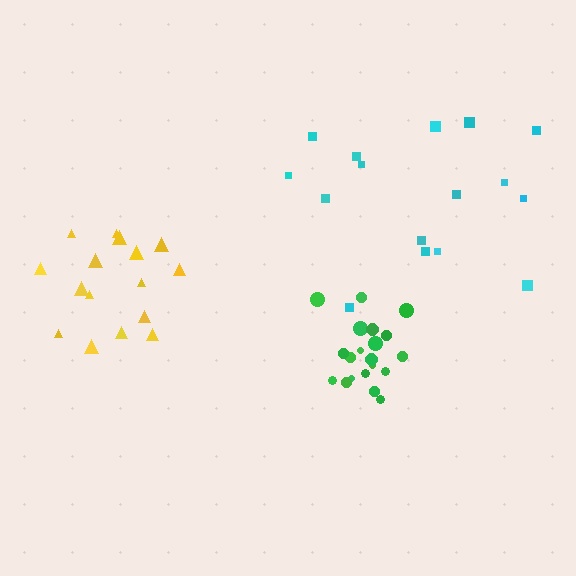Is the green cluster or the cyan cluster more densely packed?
Green.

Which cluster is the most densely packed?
Green.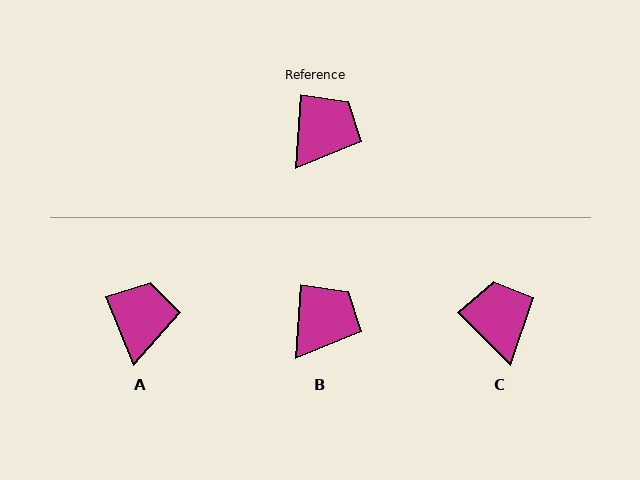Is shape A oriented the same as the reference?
No, it is off by about 26 degrees.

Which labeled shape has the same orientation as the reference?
B.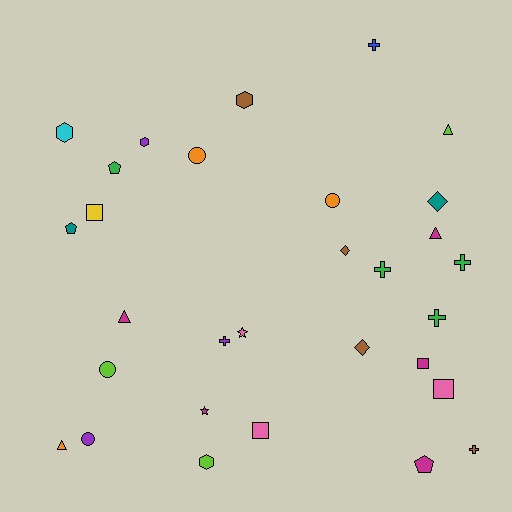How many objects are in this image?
There are 30 objects.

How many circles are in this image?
There are 4 circles.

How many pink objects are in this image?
There are 3 pink objects.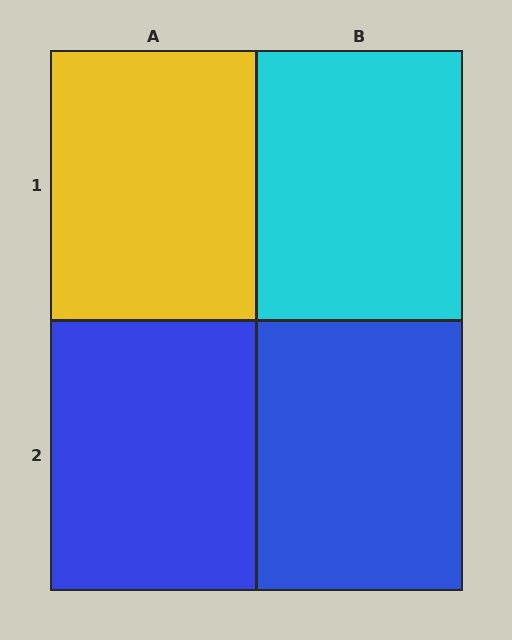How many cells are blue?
2 cells are blue.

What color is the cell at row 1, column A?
Yellow.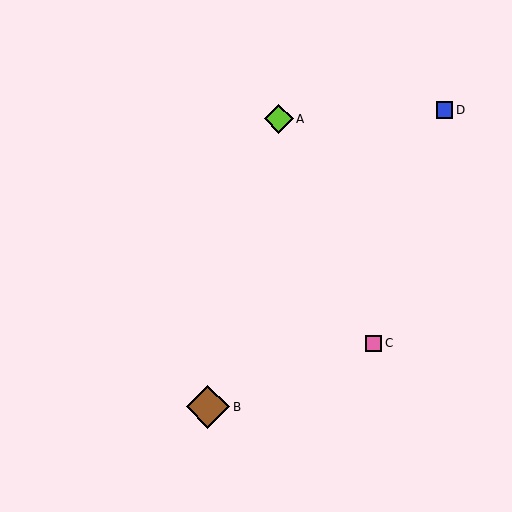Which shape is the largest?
The brown diamond (labeled B) is the largest.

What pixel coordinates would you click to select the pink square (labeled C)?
Click at (374, 343) to select the pink square C.